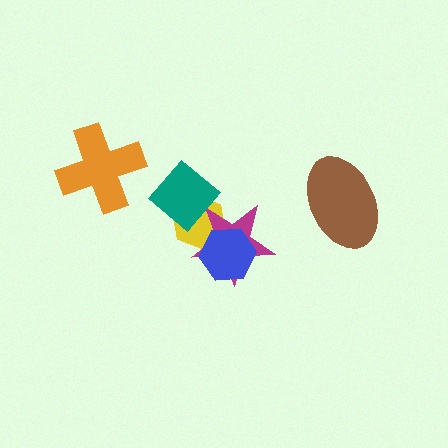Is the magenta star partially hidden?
Yes, it is partially covered by another shape.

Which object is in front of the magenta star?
The blue hexagon is in front of the magenta star.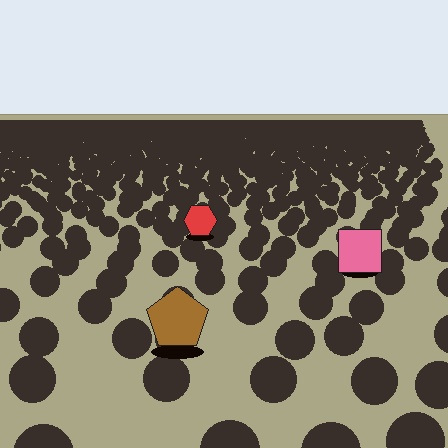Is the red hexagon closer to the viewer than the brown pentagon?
No. The brown pentagon is closer — you can tell from the texture gradient: the ground texture is coarser near it.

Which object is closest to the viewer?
The brown pentagon is closest. The texture marks near it are larger and more spread out.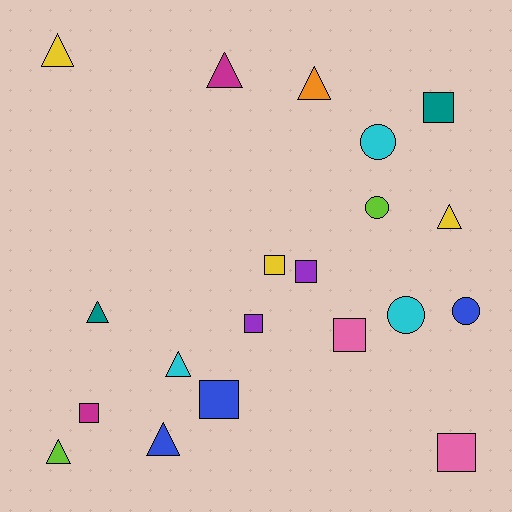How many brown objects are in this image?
There are no brown objects.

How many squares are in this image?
There are 8 squares.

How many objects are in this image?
There are 20 objects.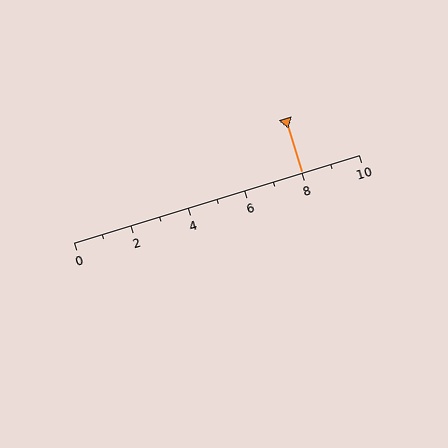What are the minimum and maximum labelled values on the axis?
The axis runs from 0 to 10.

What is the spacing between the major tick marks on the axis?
The major ticks are spaced 2 apart.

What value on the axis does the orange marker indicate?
The marker indicates approximately 8.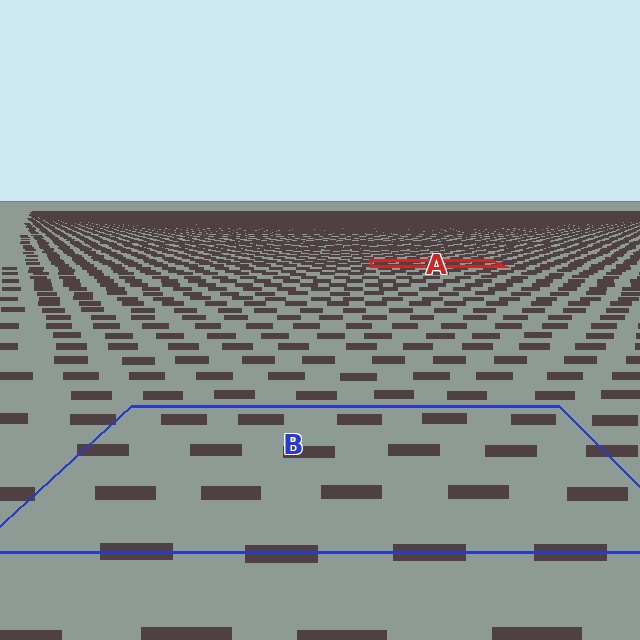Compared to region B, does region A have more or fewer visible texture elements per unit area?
Region A has more texture elements per unit area — they are packed more densely because it is farther away.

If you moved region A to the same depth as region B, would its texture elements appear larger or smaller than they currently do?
They would appear larger. At a closer depth, the same texture elements are projected at a bigger on-screen size.